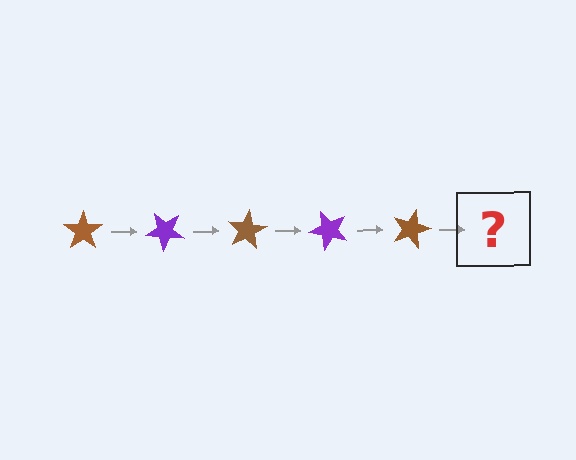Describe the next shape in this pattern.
It should be a purple star, rotated 200 degrees from the start.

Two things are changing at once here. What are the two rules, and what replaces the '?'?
The two rules are that it rotates 40 degrees each step and the color cycles through brown and purple. The '?' should be a purple star, rotated 200 degrees from the start.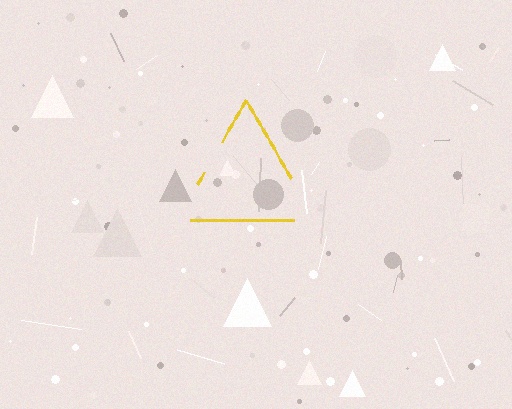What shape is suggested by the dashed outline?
The dashed outline suggests a triangle.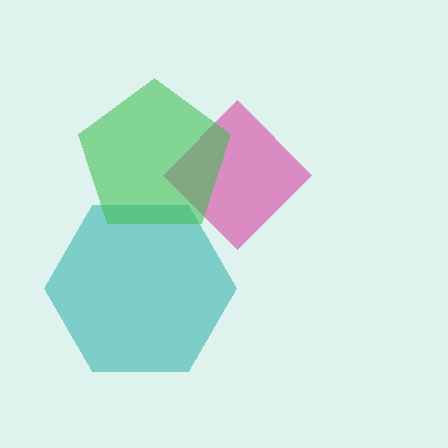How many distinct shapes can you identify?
There are 3 distinct shapes: a magenta diamond, a teal hexagon, a green pentagon.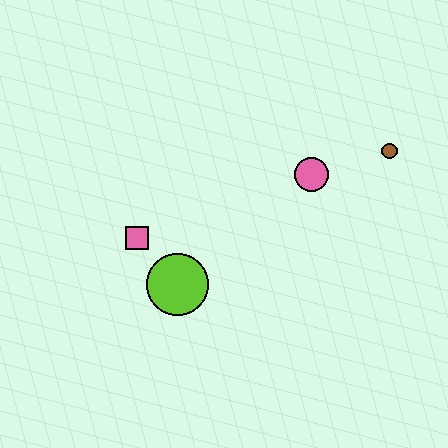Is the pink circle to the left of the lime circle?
No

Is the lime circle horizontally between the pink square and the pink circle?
Yes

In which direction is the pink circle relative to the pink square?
The pink circle is to the right of the pink square.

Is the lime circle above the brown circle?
No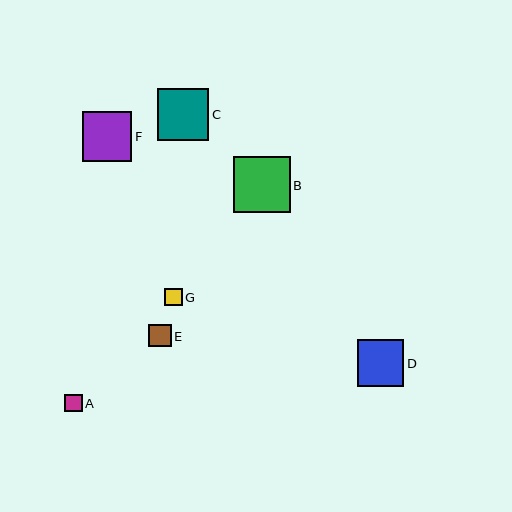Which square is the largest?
Square B is the largest with a size of approximately 57 pixels.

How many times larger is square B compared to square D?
Square B is approximately 1.2 times the size of square D.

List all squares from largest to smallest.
From largest to smallest: B, C, F, D, E, G, A.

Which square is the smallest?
Square A is the smallest with a size of approximately 17 pixels.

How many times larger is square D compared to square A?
Square D is approximately 2.7 times the size of square A.